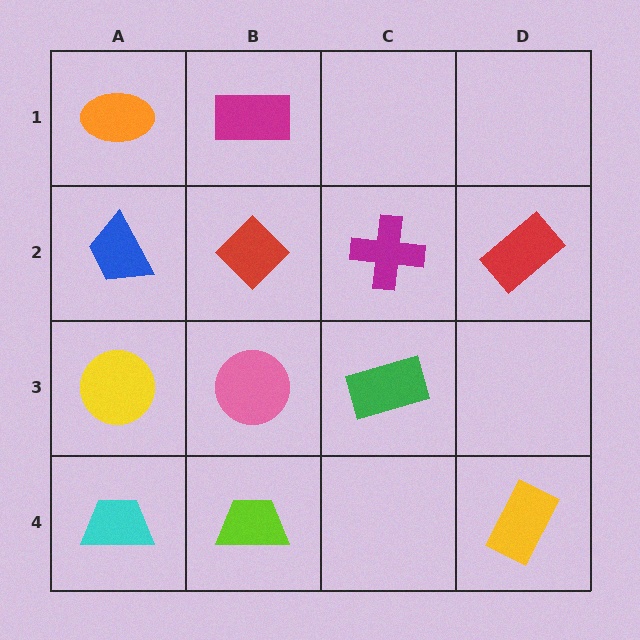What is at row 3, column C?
A green rectangle.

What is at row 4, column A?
A cyan trapezoid.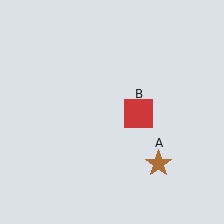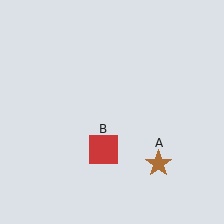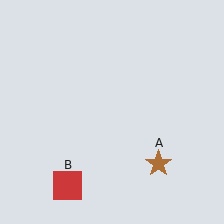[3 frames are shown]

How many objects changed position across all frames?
1 object changed position: red square (object B).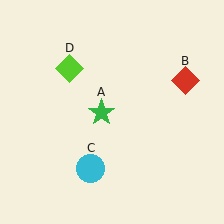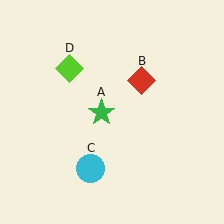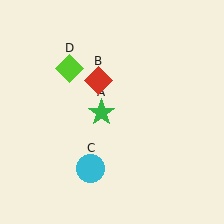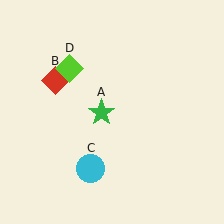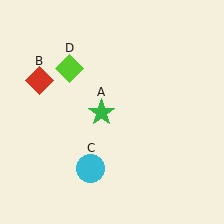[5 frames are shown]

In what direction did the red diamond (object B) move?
The red diamond (object B) moved left.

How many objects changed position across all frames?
1 object changed position: red diamond (object B).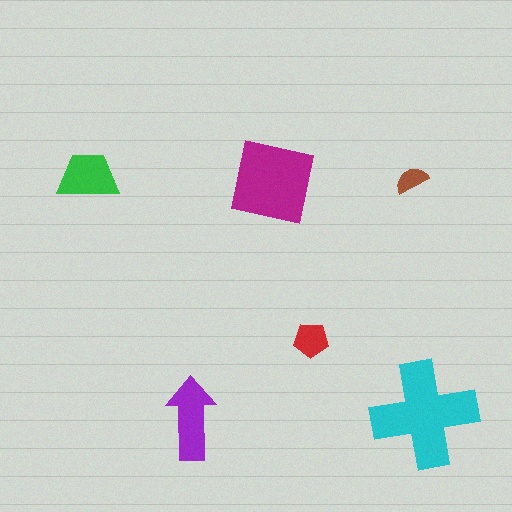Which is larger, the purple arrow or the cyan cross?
The cyan cross.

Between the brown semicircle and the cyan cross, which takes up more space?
The cyan cross.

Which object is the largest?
The cyan cross.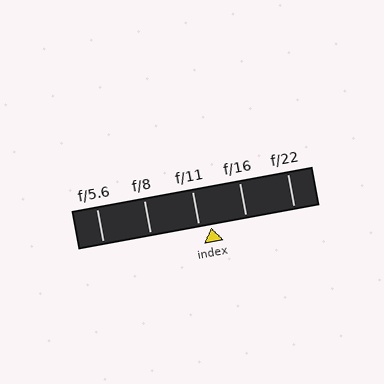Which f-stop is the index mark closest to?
The index mark is closest to f/11.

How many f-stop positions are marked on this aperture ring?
There are 5 f-stop positions marked.